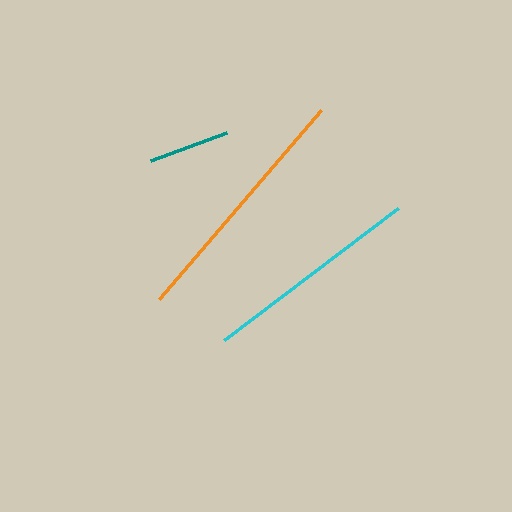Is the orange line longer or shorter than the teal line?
The orange line is longer than the teal line.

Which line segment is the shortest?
The teal line is the shortest at approximately 81 pixels.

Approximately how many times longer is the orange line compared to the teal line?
The orange line is approximately 3.1 times the length of the teal line.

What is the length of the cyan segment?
The cyan segment is approximately 218 pixels long.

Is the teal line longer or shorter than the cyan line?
The cyan line is longer than the teal line.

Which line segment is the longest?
The orange line is the longest at approximately 249 pixels.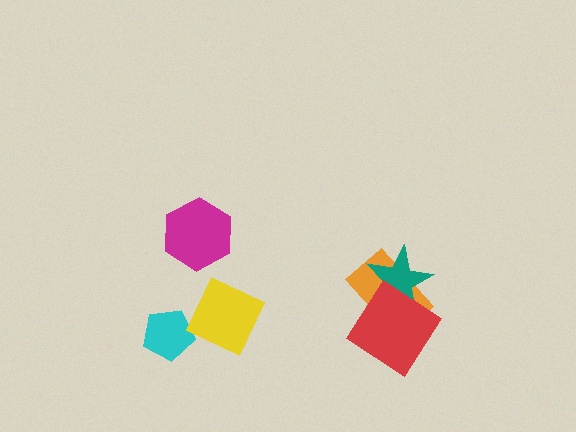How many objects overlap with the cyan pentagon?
1 object overlaps with the cyan pentagon.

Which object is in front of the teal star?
The red diamond is in front of the teal star.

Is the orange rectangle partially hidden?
Yes, it is partially covered by another shape.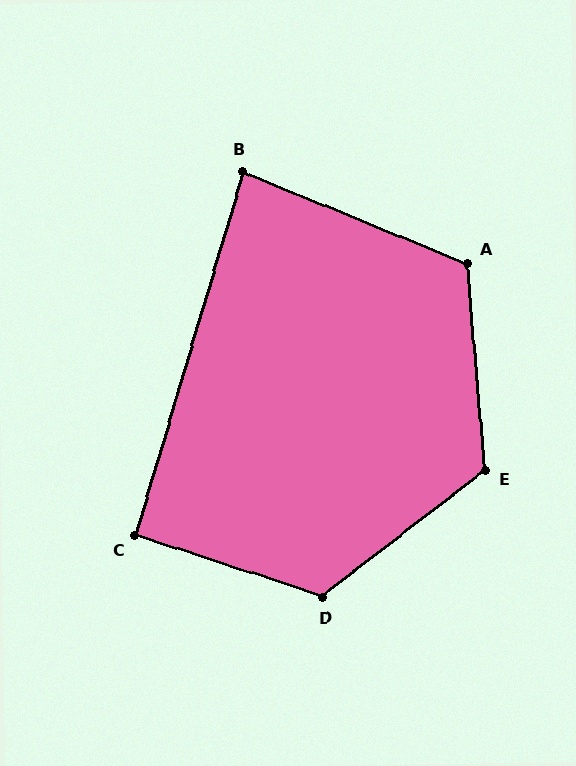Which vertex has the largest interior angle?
D, at approximately 124 degrees.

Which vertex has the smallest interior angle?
B, at approximately 84 degrees.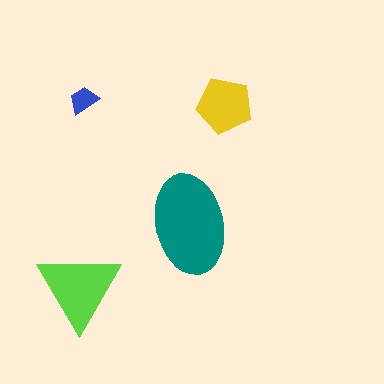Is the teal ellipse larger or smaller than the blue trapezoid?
Larger.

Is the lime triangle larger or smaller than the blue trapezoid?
Larger.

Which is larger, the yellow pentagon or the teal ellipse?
The teal ellipse.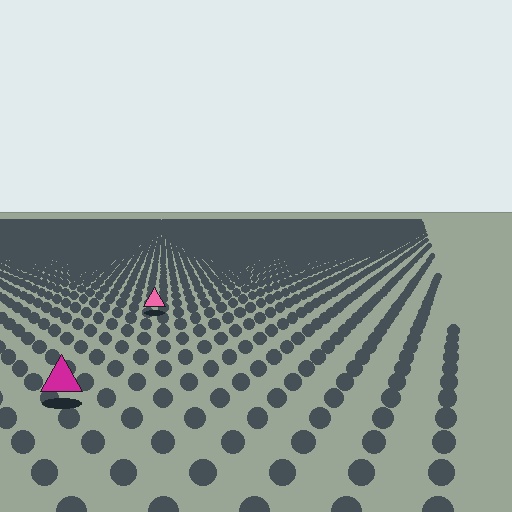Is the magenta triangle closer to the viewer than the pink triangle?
Yes. The magenta triangle is closer — you can tell from the texture gradient: the ground texture is coarser near it.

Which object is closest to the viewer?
The magenta triangle is closest. The texture marks near it are larger and more spread out.